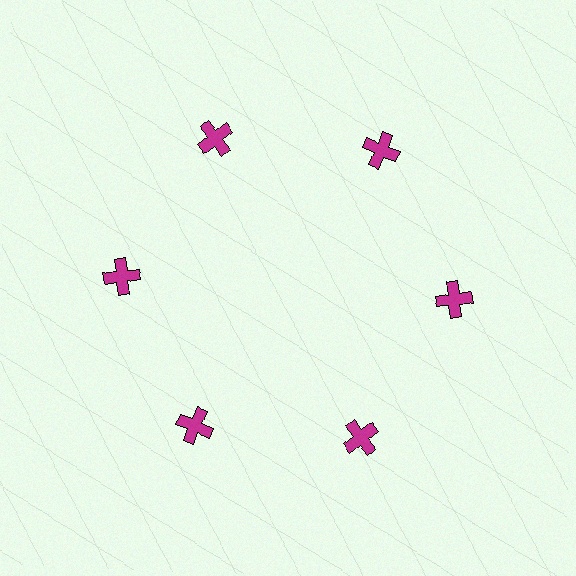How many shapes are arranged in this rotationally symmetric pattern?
There are 6 shapes, arranged in 6 groups of 1.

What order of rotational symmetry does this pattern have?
This pattern has 6-fold rotational symmetry.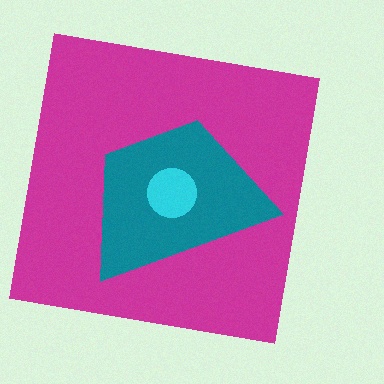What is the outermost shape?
The magenta square.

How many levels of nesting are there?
3.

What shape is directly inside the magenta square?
The teal trapezoid.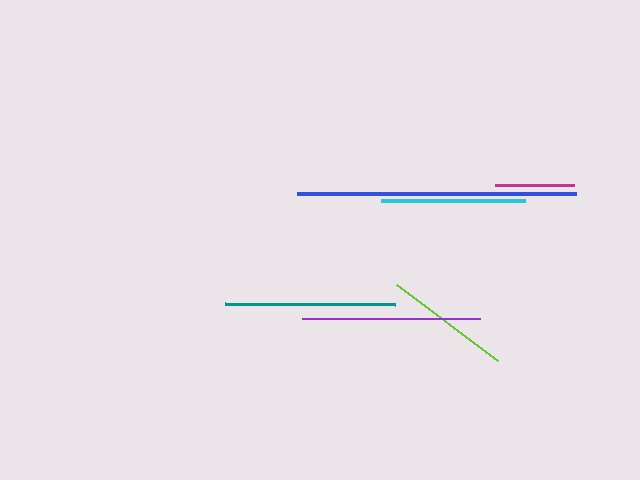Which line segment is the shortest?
The magenta line is the shortest at approximately 80 pixels.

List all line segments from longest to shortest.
From longest to shortest: blue, purple, teal, cyan, lime, magenta.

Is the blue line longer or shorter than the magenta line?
The blue line is longer than the magenta line.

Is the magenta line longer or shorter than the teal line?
The teal line is longer than the magenta line.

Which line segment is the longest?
The blue line is the longest at approximately 279 pixels.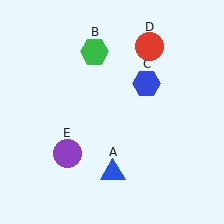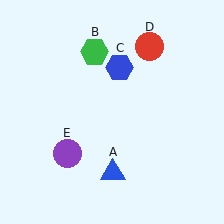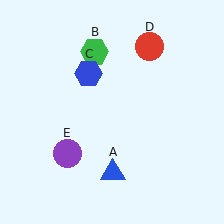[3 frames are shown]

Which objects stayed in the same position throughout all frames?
Blue triangle (object A) and green hexagon (object B) and red circle (object D) and purple circle (object E) remained stationary.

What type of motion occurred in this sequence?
The blue hexagon (object C) rotated counterclockwise around the center of the scene.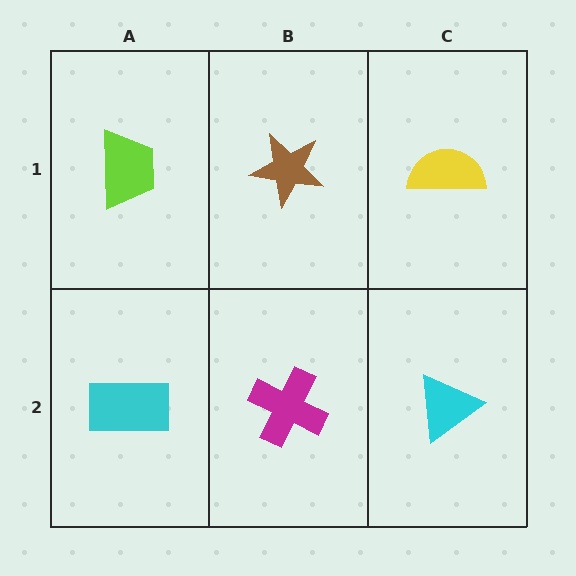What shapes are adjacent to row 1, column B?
A magenta cross (row 2, column B), a lime trapezoid (row 1, column A), a yellow semicircle (row 1, column C).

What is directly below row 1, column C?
A cyan triangle.